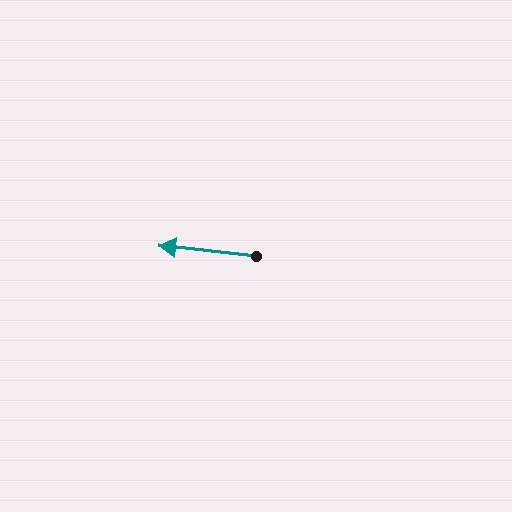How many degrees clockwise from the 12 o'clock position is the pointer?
Approximately 276 degrees.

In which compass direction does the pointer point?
West.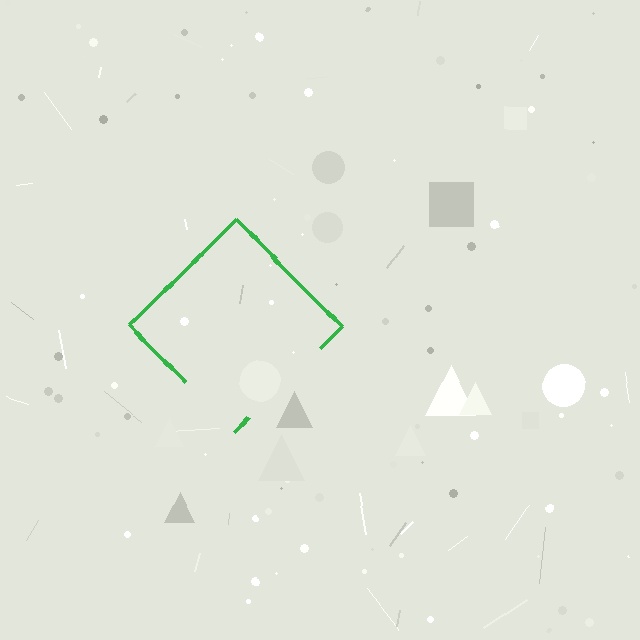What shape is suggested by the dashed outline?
The dashed outline suggests a diamond.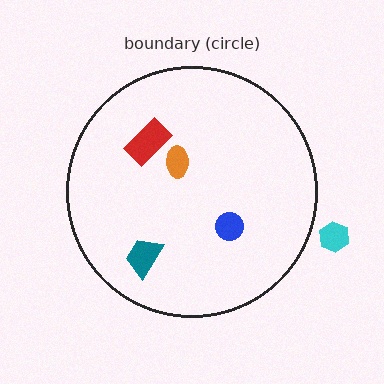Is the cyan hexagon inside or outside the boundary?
Outside.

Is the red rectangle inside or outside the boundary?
Inside.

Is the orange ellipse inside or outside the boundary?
Inside.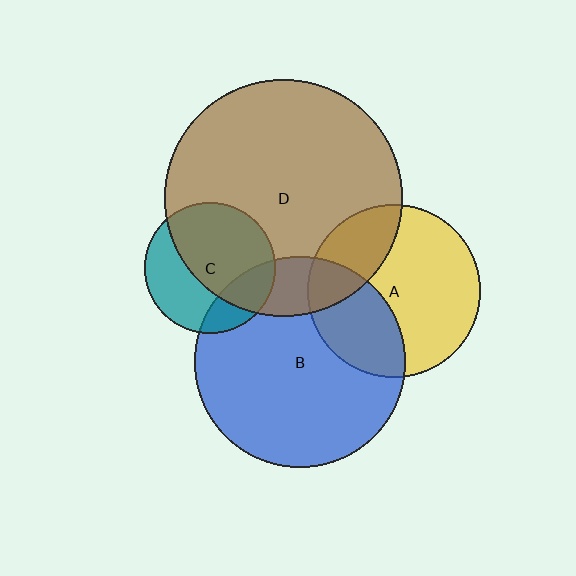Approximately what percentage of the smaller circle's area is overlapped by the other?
Approximately 35%.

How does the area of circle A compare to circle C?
Approximately 1.8 times.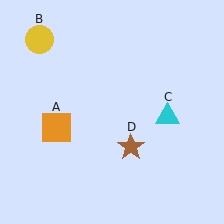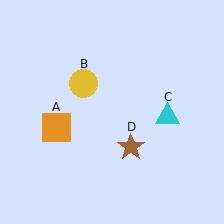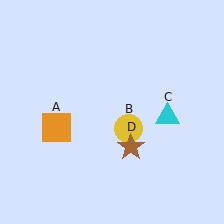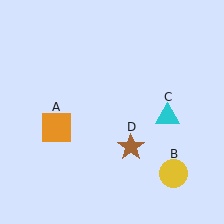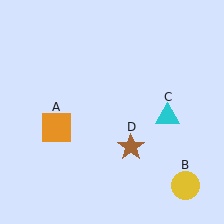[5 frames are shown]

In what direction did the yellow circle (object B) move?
The yellow circle (object B) moved down and to the right.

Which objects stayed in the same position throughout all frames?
Orange square (object A) and cyan triangle (object C) and brown star (object D) remained stationary.